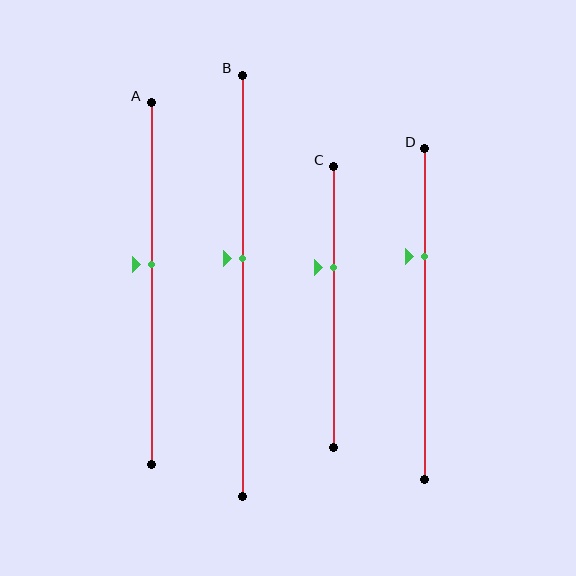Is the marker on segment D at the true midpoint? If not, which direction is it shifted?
No, the marker on segment D is shifted upward by about 17% of the segment length.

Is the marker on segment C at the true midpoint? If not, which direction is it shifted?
No, the marker on segment C is shifted upward by about 14% of the segment length.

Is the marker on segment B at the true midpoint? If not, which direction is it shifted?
No, the marker on segment B is shifted upward by about 7% of the segment length.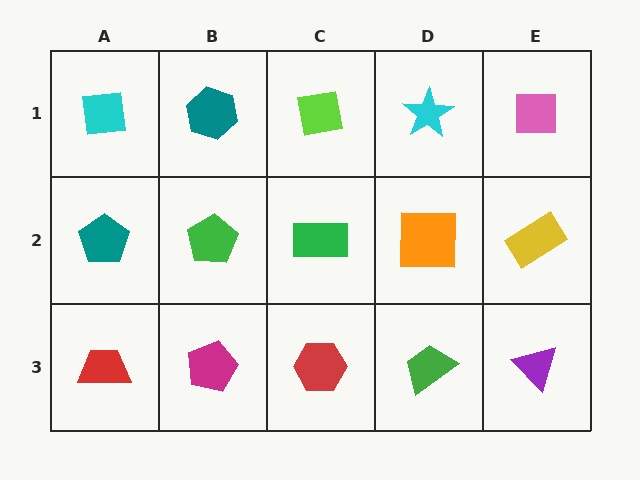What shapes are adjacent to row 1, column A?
A teal pentagon (row 2, column A), a teal hexagon (row 1, column B).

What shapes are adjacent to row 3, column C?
A green rectangle (row 2, column C), a magenta pentagon (row 3, column B), a green trapezoid (row 3, column D).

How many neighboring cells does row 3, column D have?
3.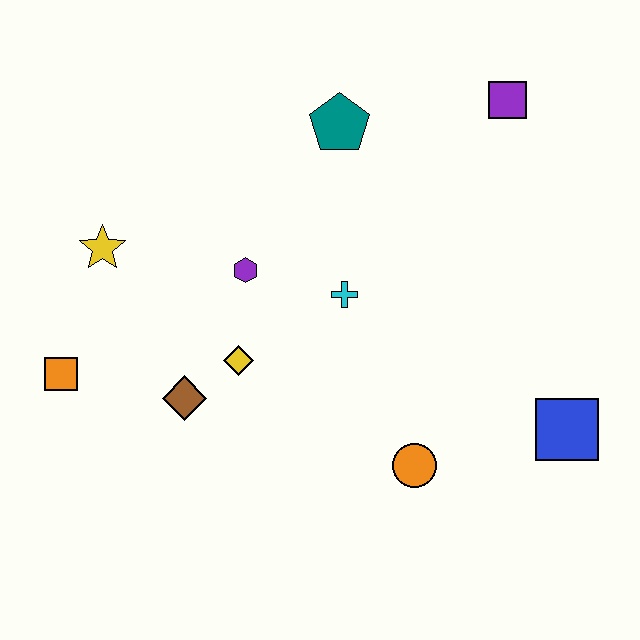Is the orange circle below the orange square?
Yes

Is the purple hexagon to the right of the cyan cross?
No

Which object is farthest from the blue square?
The orange square is farthest from the blue square.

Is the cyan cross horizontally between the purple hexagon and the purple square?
Yes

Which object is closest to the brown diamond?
The yellow diamond is closest to the brown diamond.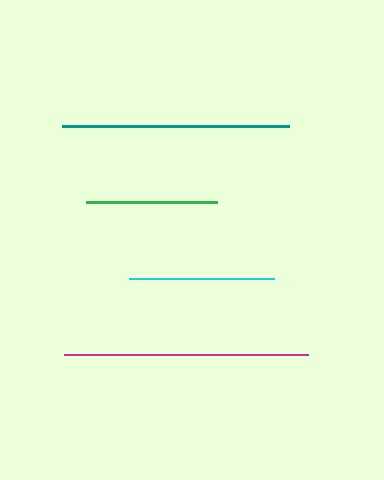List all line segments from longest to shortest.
From longest to shortest: magenta, teal, cyan, green.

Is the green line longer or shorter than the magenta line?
The magenta line is longer than the green line.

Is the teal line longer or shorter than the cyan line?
The teal line is longer than the cyan line.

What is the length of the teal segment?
The teal segment is approximately 227 pixels long.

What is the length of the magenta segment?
The magenta segment is approximately 244 pixels long.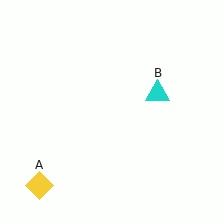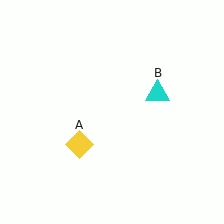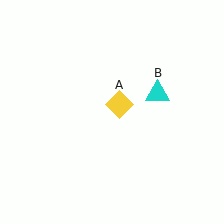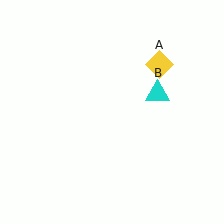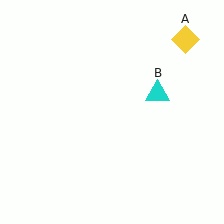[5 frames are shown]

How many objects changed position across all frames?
1 object changed position: yellow diamond (object A).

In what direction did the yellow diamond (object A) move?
The yellow diamond (object A) moved up and to the right.